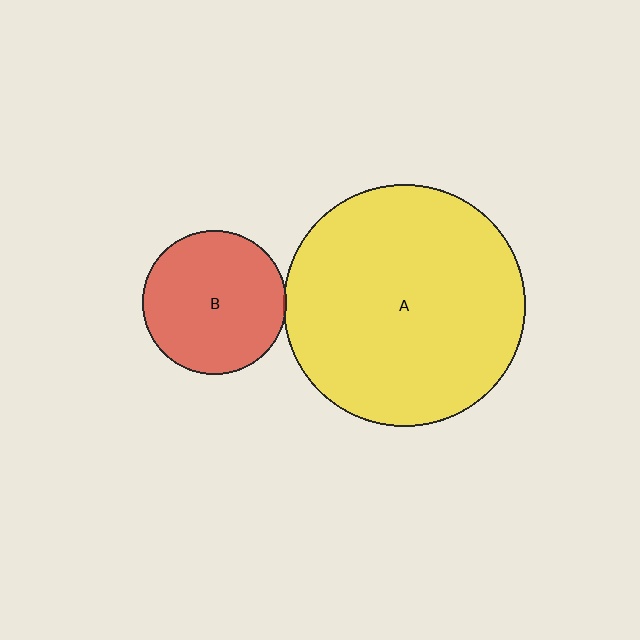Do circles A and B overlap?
Yes.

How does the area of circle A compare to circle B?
Approximately 2.8 times.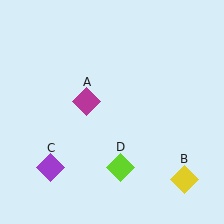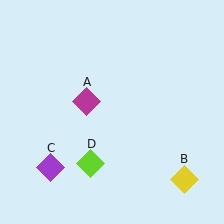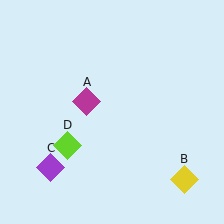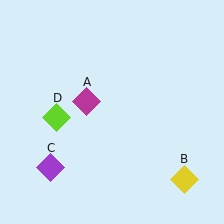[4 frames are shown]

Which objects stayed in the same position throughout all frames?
Magenta diamond (object A) and yellow diamond (object B) and purple diamond (object C) remained stationary.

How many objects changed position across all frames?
1 object changed position: lime diamond (object D).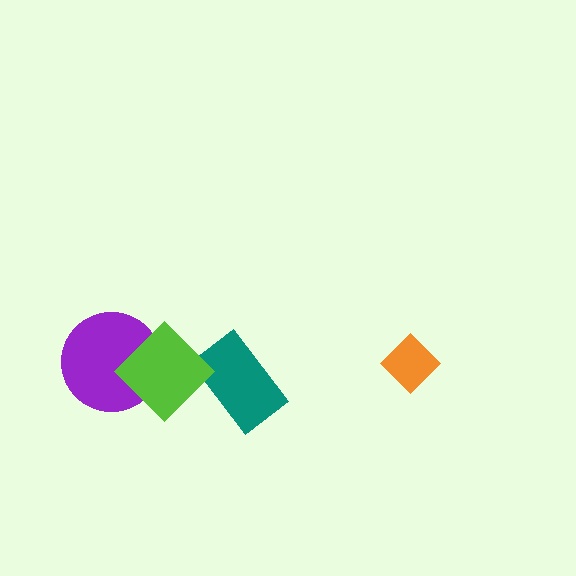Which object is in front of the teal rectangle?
The lime diamond is in front of the teal rectangle.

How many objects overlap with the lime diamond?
2 objects overlap with the lime diamond.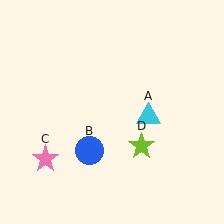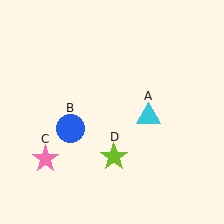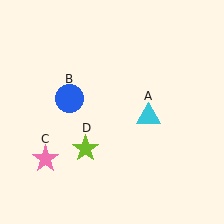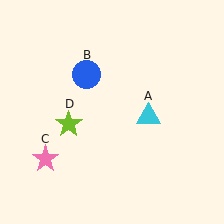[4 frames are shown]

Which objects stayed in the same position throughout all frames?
Cyan triangle (object A) and pink star (object C) remained stationary.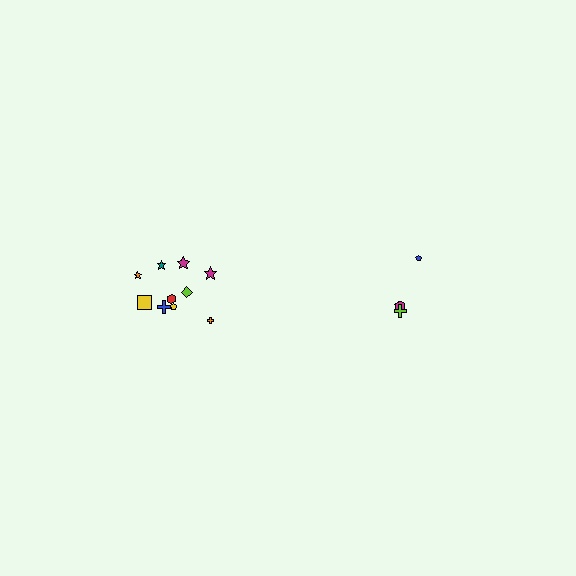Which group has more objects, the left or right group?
The left group.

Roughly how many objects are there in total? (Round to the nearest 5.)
Roughly 15 objects in total.